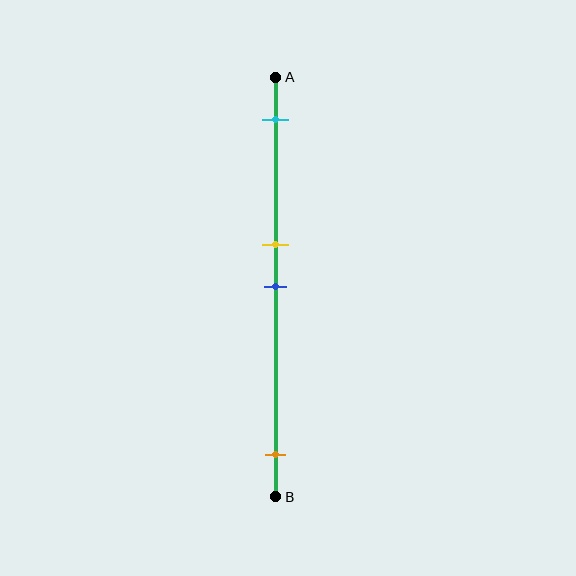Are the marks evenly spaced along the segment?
No, the marks are not evenly spaced.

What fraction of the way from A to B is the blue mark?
The blue mark is approximately 50% (0.5) of the way from A to B.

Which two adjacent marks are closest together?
The yellow and blue marks are the closest adjacent pair.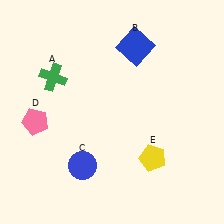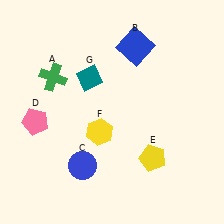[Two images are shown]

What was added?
A yellow hexagon (F), a teal diamond (G) were added in Image 2.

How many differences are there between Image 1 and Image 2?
There are 2 differences between the two images.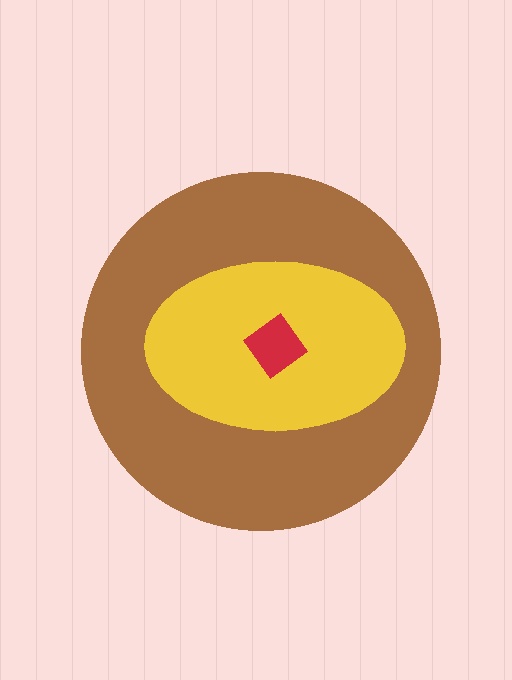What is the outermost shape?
The brown circle.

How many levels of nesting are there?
3.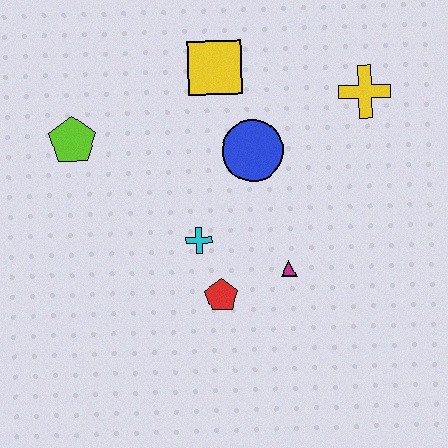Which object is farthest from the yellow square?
The red pentagon is farthest from the yellow square.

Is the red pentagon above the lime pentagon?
No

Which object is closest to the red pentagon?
The cyan cross is closest to the red pentagon.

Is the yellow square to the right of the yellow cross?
No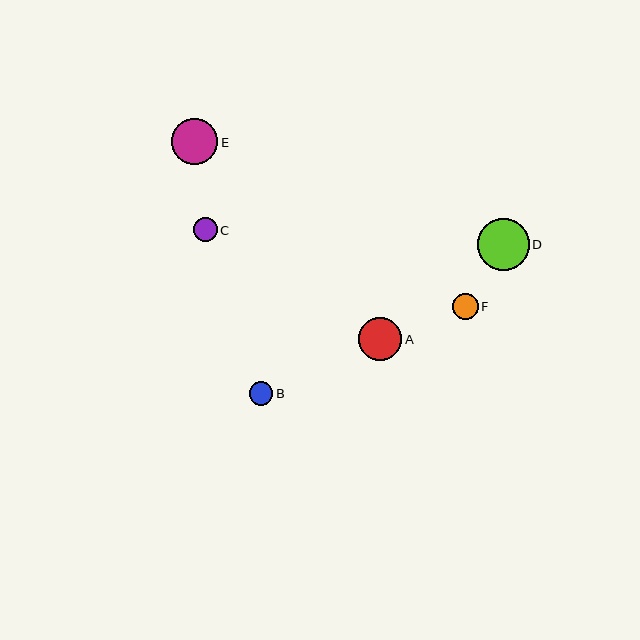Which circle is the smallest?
Circle B is the smallest with a size of approximately 24 pixels.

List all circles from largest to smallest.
From largest to smallest: D, E, A, F, C, B.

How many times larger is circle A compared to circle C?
Circle A is approximately 1.8 times the size of circle C.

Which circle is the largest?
Circle D is the largest with a size of approximately 52 pixels.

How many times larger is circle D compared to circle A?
Circle D is approximately 1.2 times the size of circle A.